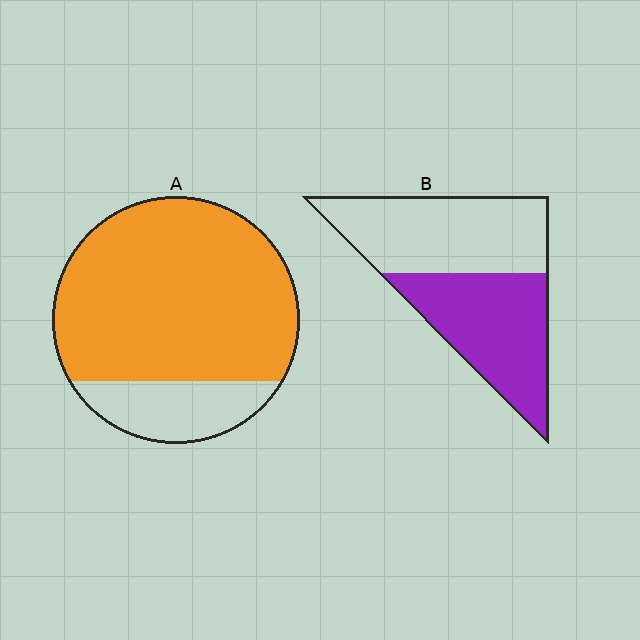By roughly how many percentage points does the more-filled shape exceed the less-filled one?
By roughly 30 percentage points (A over B).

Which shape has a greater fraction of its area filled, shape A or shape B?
Shape A.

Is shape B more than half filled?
Roughly half.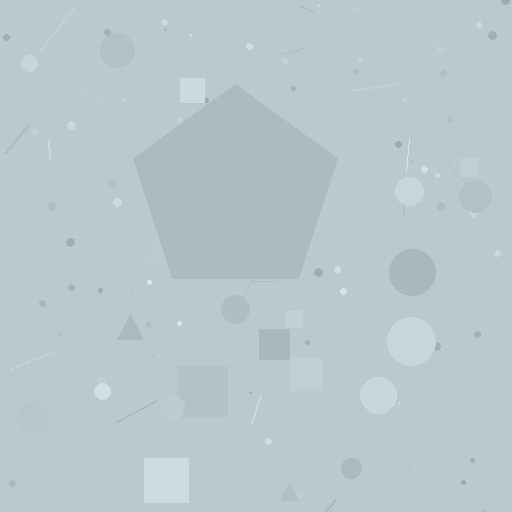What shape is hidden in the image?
A pentagon is hidden in the image.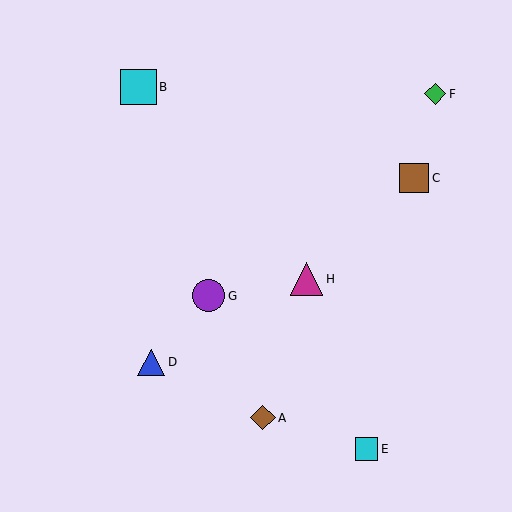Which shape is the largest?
The cyan square (labeled B) is the largest.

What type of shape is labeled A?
Shape A is a brown diamond.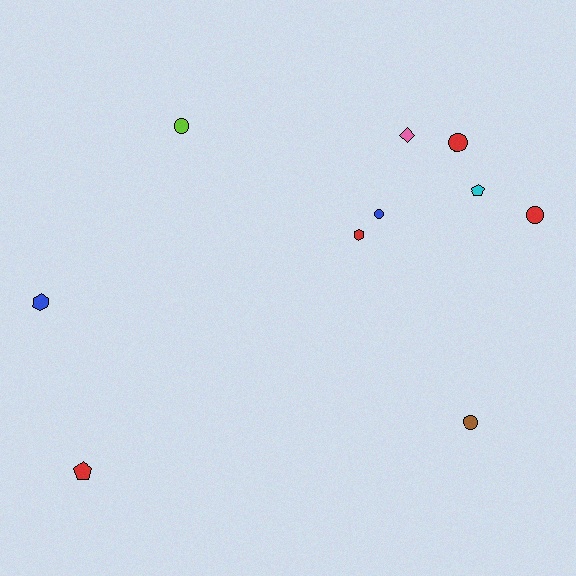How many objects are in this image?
There are 10 objects.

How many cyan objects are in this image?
There is 1 cyan object.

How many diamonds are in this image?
There is 1 diamond.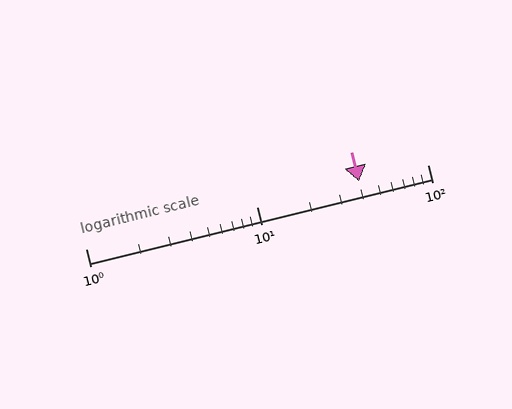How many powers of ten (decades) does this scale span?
The scale spans 2 decades, from 1 to 100.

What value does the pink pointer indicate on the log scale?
The pointer indicates approximately 40.